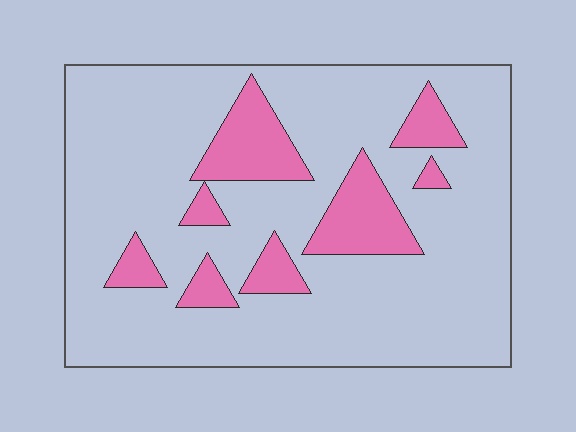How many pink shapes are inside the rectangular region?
8.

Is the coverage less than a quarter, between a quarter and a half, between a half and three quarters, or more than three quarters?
Less than a quarter.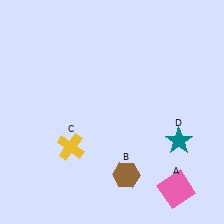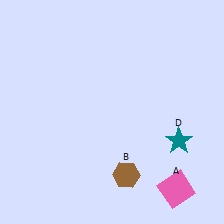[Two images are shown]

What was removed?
The yellow cross (C) was removed in Image 2.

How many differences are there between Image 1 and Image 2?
There is 1 difference between the two images.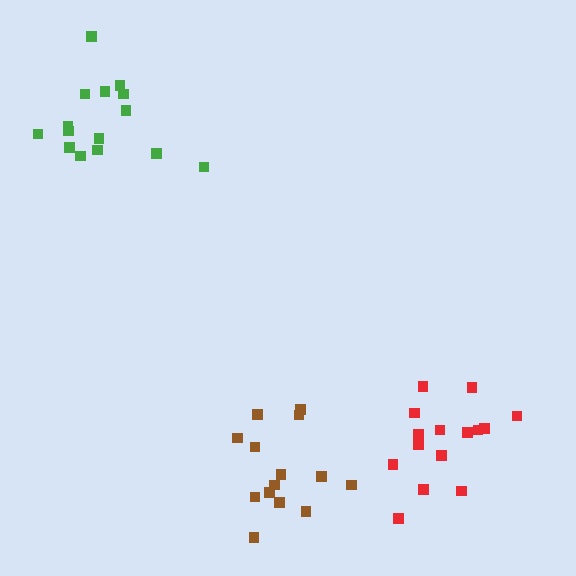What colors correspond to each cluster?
The clusters are colored: brown, green, red.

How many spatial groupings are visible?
There are 3 spatial groupings.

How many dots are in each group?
Group 1: 14 dots, Group 2: 15 dots, Group 3: 16 dots (45 total).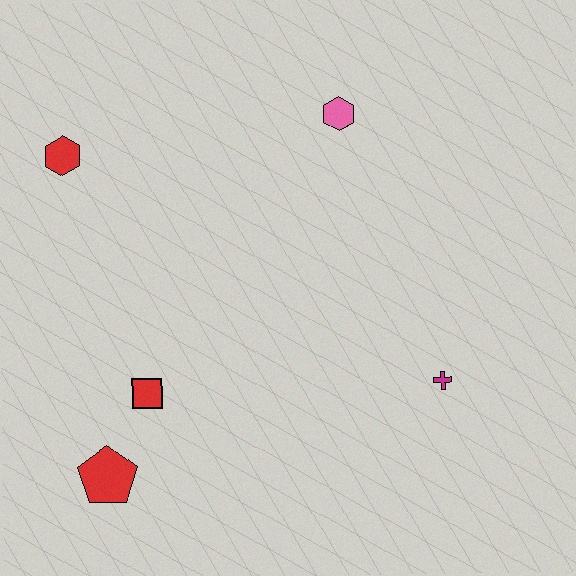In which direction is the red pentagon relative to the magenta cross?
The red pentagon is to the left of the magenta cross.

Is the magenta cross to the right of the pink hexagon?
Yes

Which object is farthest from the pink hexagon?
The red pentagon is farthest from the pink hexagon.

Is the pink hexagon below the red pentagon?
No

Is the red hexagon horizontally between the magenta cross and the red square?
No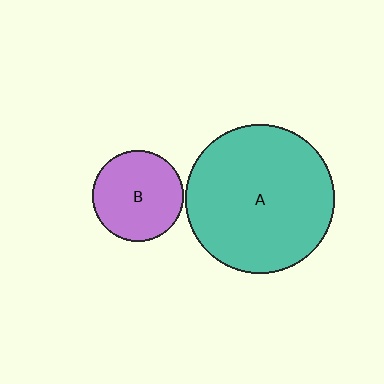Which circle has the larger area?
Circle A (teal).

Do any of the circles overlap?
No, none of the circles overlap.